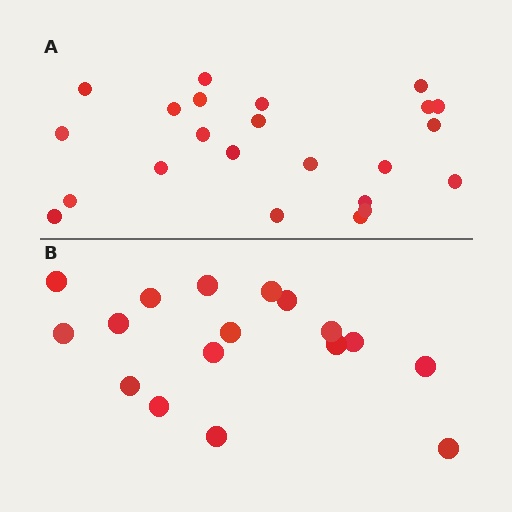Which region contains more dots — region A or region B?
Region A (the top region) has more dots.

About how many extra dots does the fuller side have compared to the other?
Region A has about 6 more dots than region B.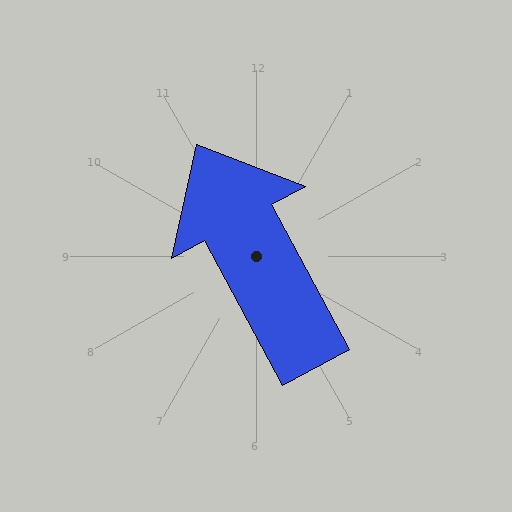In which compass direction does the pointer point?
Northwest.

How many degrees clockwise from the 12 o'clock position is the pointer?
Approximately 332 degrees.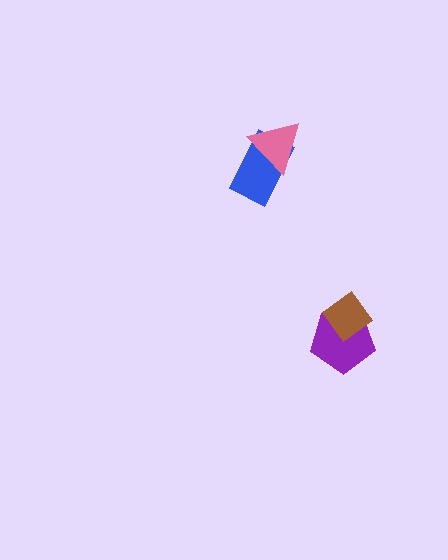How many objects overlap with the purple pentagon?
1 object overlaps with the purple pentagon.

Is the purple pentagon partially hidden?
Yes, it is partially covered by another shape.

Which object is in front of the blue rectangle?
The pink triangle is in front of the blue rectangle.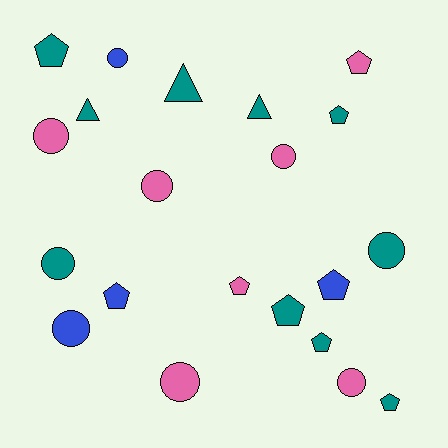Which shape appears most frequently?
Pentagon, with 9 objects.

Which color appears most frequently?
Teal, with 10 objects.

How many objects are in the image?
There are 21 objects.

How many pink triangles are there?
There are no pink triangles.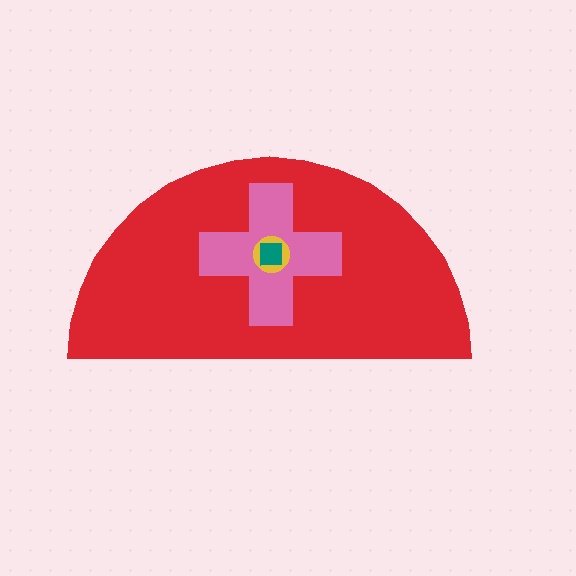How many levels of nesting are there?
4.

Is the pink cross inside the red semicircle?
Yes.